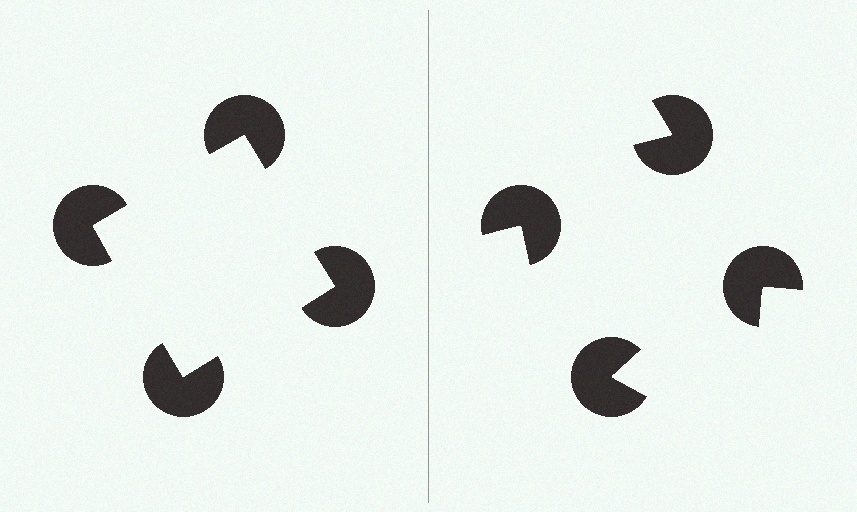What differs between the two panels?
The pac-man discs are positioned identically on both sides; only the wedge orientations differ. On the left they align to a square; on the right they are misaligned.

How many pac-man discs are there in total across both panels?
8 — 4 on each side.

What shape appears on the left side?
An illusory square.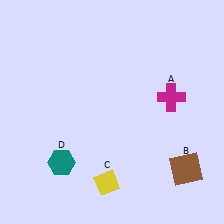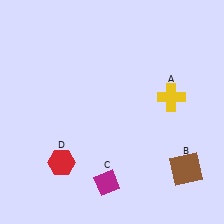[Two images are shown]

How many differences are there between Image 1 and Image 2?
There are 3 differences between the two images.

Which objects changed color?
A changed from magenta to yellow. C changed from yellow to magenta. D changed from teal to red.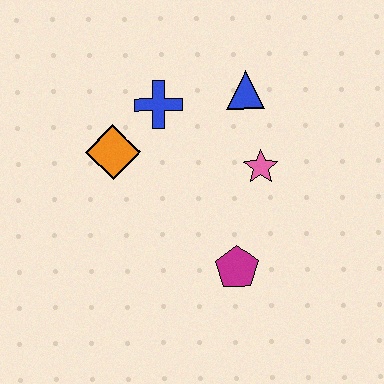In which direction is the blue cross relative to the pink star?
The blue cross is to the left of the pink star.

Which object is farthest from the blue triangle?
The magenta pentagon is farthest from the blue triangle.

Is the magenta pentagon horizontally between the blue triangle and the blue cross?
Yes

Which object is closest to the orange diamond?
The blue cross is closest to the orange diamond.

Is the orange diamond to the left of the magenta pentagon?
Yes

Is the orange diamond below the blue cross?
Yes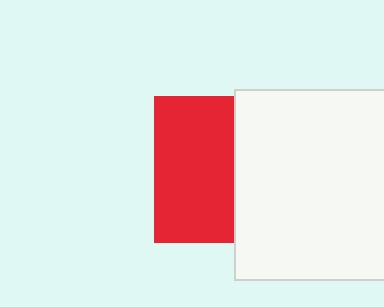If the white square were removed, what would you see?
You would see the complete red square.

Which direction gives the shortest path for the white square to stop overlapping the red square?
Moving right gives the shortest separation.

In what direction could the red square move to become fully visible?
The red square could move left. That would shift it out from behind the white square entirely.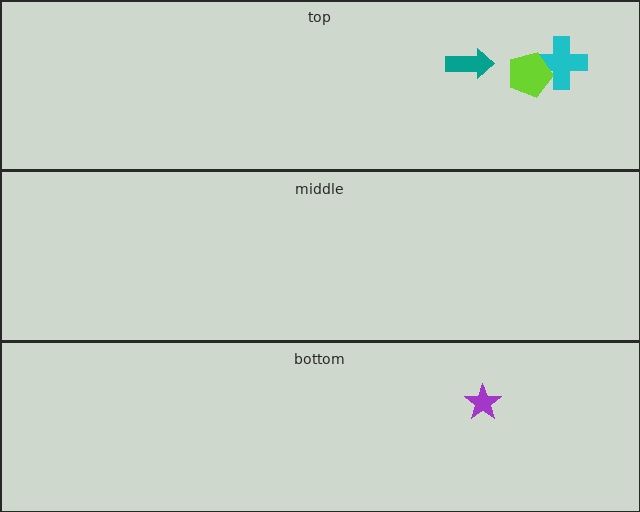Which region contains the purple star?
The bottom region.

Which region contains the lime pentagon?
The top region.